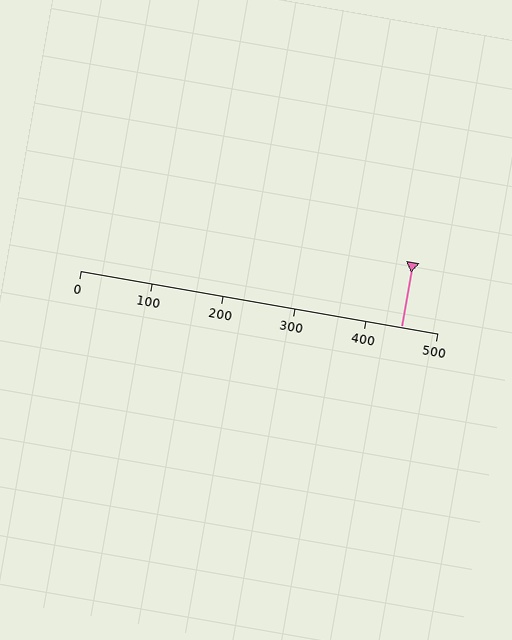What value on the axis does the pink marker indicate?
The marker indicates approximately 450.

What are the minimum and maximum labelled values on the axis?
The axis runs from 0 to 500.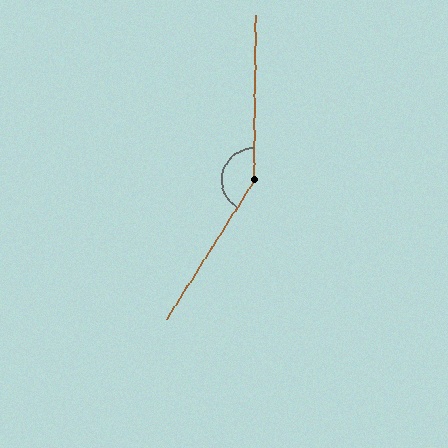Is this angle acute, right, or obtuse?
It is obtuse.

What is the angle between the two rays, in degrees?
Approximately 149 degrees.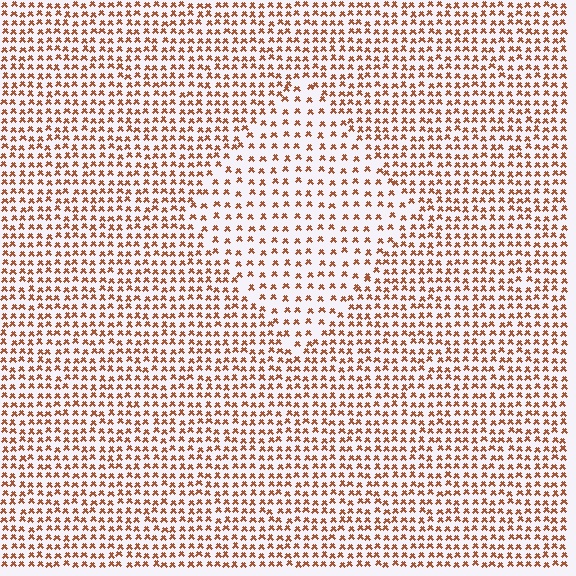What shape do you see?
I see a diamond.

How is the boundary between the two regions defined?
The boundary is defined by a change in element density (approximately 1.7x ratio). All elements are the same color, size, and shape.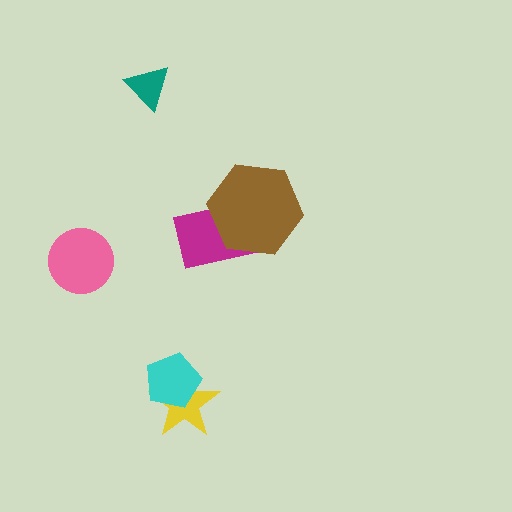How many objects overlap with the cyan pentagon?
1 object overlaps with the cyan pentagon.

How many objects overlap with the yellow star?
1 object overlaps with the yellow star.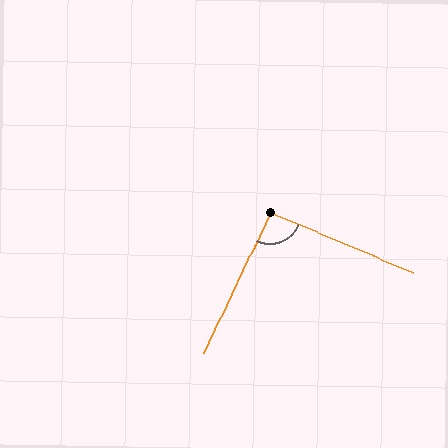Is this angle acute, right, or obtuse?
It is approximately a right angle.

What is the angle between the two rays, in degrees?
Approximately 93 degrees.